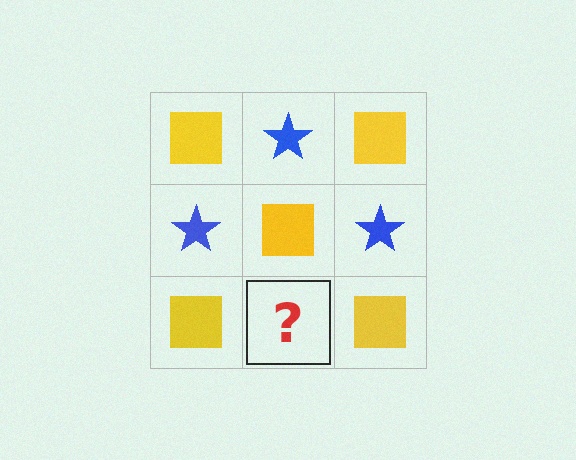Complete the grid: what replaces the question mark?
The question mark should be replaced with a blue star.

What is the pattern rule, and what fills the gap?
The rule is that it alternates yellow square and blue star in a checkerboard pattern. The gap should be filled with a blue star.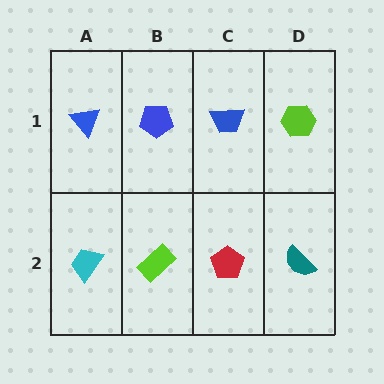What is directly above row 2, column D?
A lime hexagon.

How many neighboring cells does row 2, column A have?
2.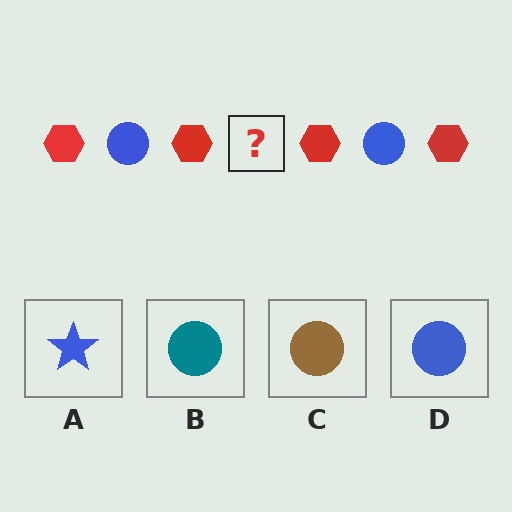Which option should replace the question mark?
Option D.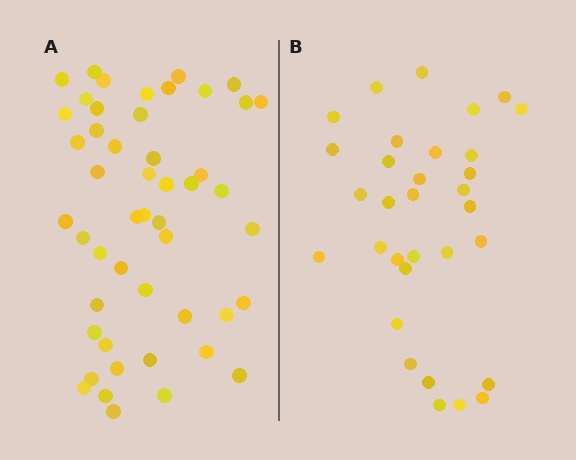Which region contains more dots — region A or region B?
Region A (the left region) has more dots.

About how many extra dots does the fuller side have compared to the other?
Region A has approximately 15 more dots than region B.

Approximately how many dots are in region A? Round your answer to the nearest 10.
About 50 dots. (The exact count is 49, which rounds to 50.)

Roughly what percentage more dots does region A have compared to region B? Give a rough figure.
About 55% more.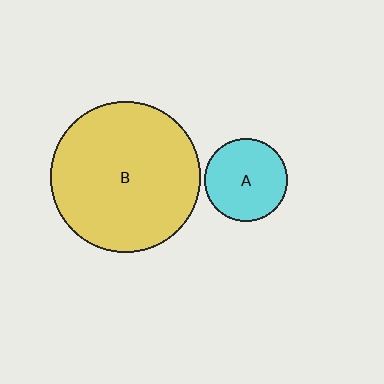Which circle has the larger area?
Circle B (yellow).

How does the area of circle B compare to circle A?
Approximately 3.3 times.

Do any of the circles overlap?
No, none of the circles overlap.